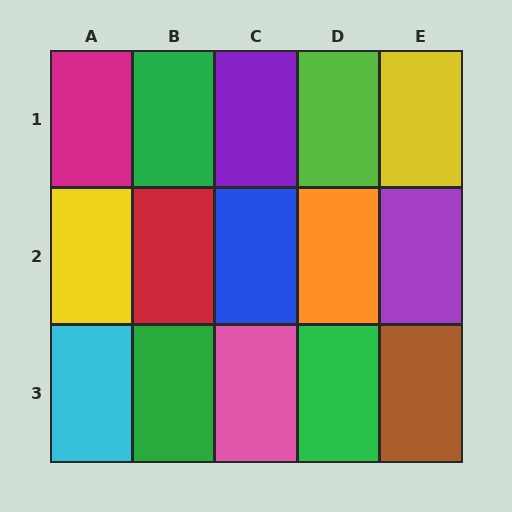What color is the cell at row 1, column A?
Magenta.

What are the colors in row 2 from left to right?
Yellow, red, blue, orange, purple.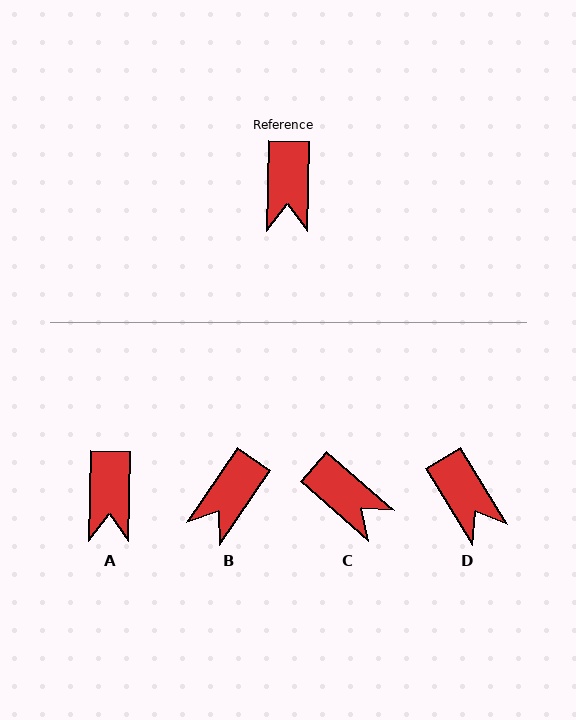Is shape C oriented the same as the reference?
No, it is off by about 50 degrees.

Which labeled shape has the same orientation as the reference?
A.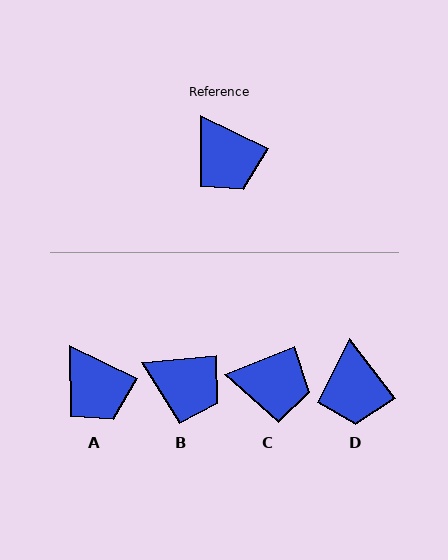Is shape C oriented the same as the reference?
No, it is off by about 48 degrees.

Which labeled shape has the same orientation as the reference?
A.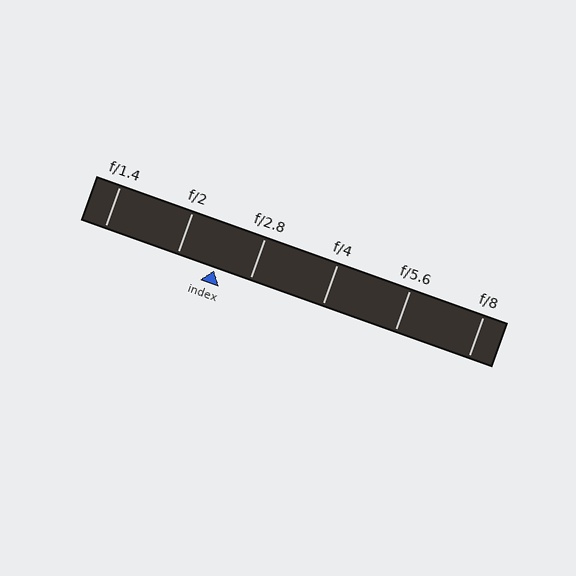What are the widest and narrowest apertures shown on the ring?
The widest aperture shown is f/1.4 and the narrowest is f/8.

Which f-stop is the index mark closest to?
The index mark is closest to f/2.8.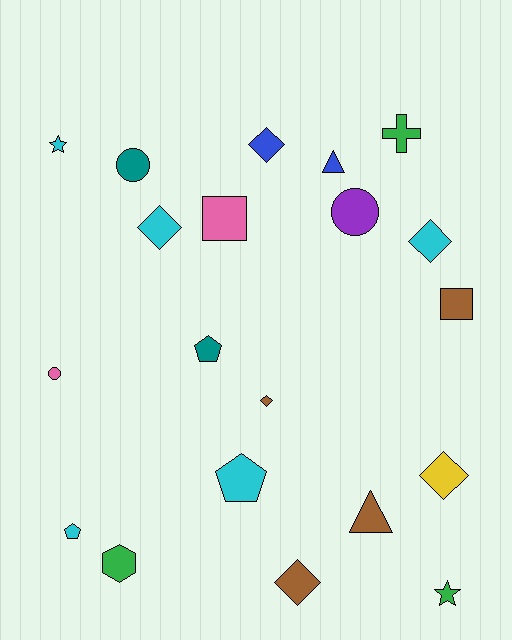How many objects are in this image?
There are 20 objects.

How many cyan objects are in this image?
There are 5 cyan objects.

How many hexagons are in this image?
There is 1 hexagon.